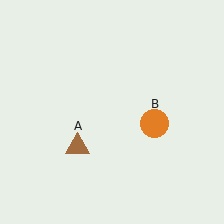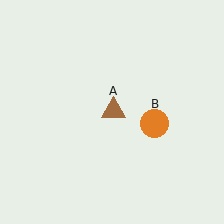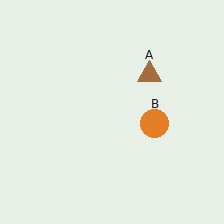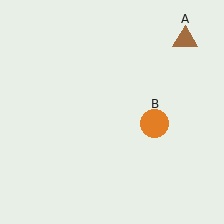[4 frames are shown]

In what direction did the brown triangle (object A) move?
The brown triangle (object A) moved up and to the right.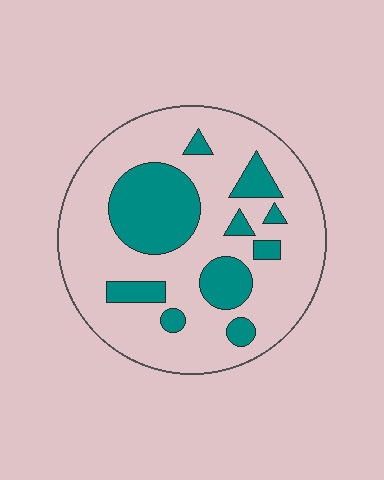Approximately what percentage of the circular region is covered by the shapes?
Approximately 25%.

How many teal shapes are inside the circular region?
10.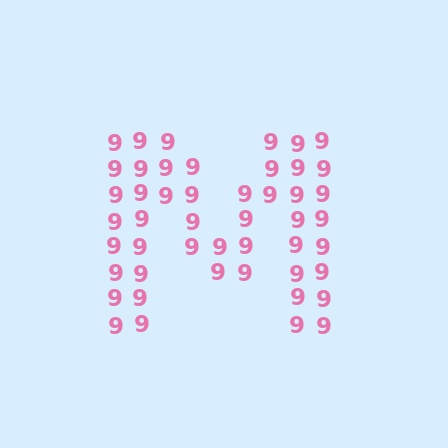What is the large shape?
The large shape is the letter M.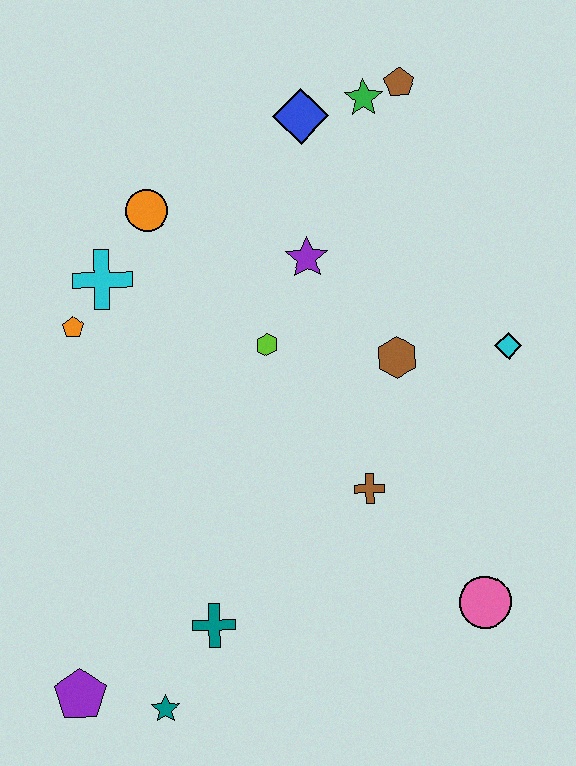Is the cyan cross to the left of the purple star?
Yes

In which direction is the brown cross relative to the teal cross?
The brown cross is to the right of the teal cross.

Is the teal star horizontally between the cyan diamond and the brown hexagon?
No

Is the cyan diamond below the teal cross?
No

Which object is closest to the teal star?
The purple pentagon is closest to the teal star.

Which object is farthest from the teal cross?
The brown pentagon is farthest from the teal cross.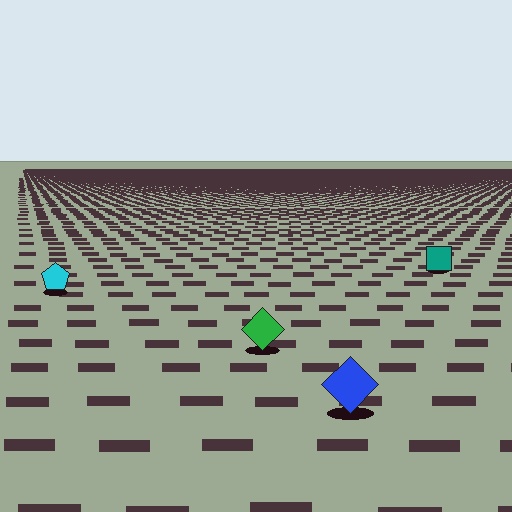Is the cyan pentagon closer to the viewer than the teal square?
Yes. The cyan pentagon is closer — you can tell from the texture gradient: the ground texture is coarser near it.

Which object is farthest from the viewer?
The teal square is farthest from the viewer. It appears smaller and the ground texture around it is denser.